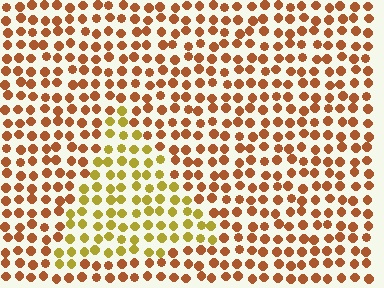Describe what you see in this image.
The image is filled with small brown elements in a uniform arrangement. A triangle-shaped region is visible where the elements are tinted to a slightly different hue, forming a subtle color boundary.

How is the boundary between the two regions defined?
The boundary is defined purely by a slight shift in hue (about 36 degrees). Spacing, size, and orientation are identical on both sides.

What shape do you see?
I see a triangle.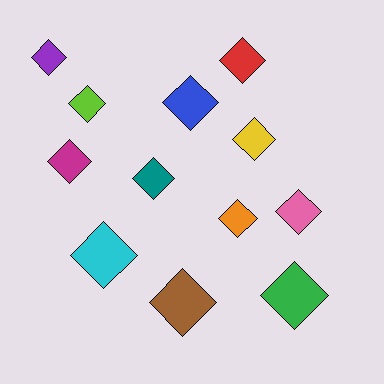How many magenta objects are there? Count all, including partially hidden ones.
There is 1 magenta object.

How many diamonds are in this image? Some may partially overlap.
There are 12 diamonds.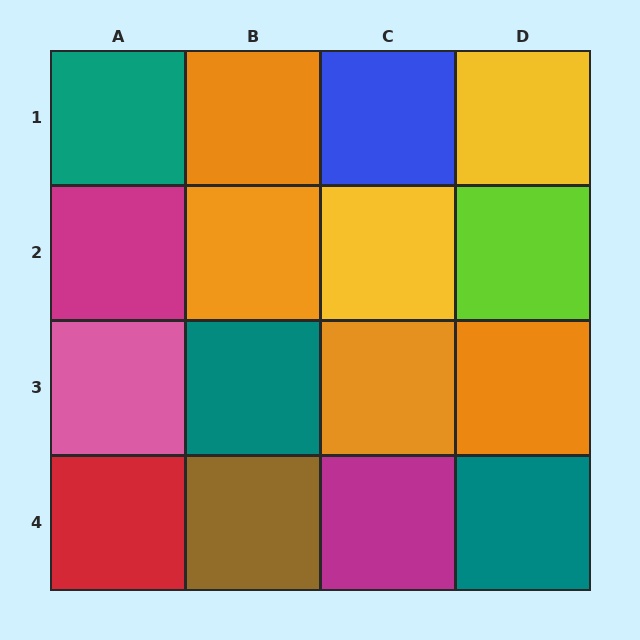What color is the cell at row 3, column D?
Orange.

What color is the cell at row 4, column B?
Brown.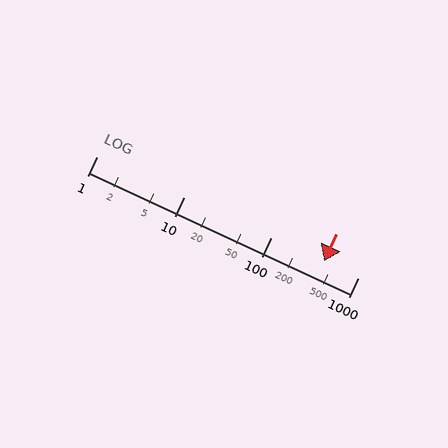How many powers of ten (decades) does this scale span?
The scale spans 3 decades, from 1 to 1000.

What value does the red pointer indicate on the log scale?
The pointer indicates approximately 410.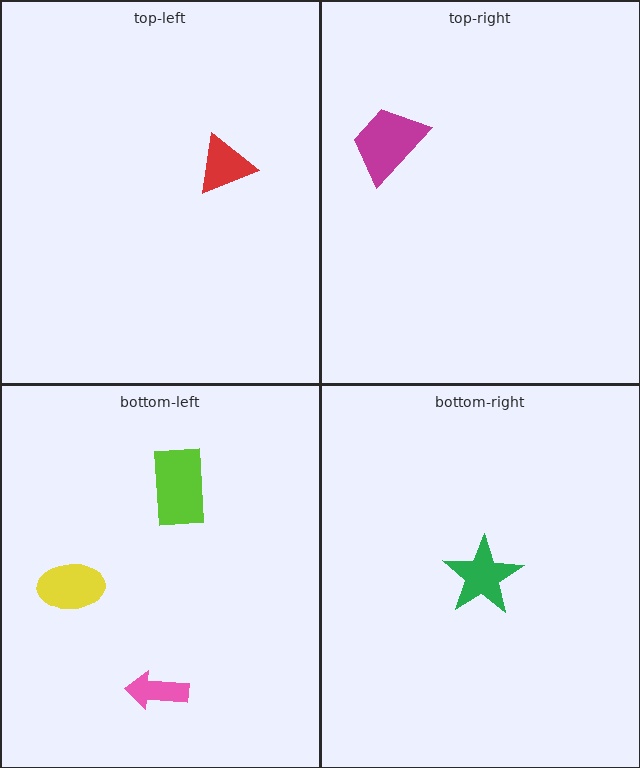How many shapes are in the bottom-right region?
1.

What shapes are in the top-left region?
The red triangle.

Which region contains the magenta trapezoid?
The top-right region.